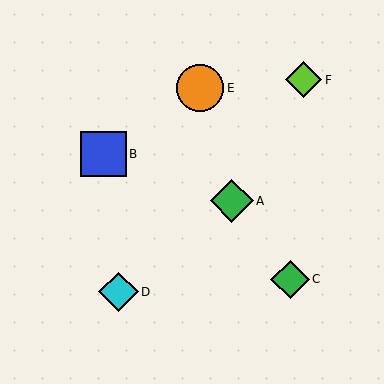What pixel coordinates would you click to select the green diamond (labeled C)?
Click at (290, 279) to select the green diamond C.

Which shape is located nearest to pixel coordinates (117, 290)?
The cyan diamond (labeled D) at (118, 292) is nearest to that location.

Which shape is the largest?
The orange circle (labeled E) is the largest.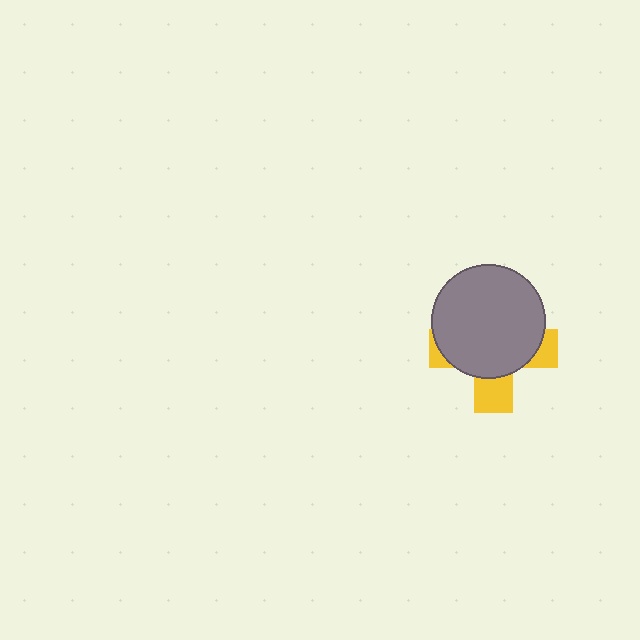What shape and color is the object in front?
The object in front is a gray circle.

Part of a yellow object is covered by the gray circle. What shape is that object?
It is a cross.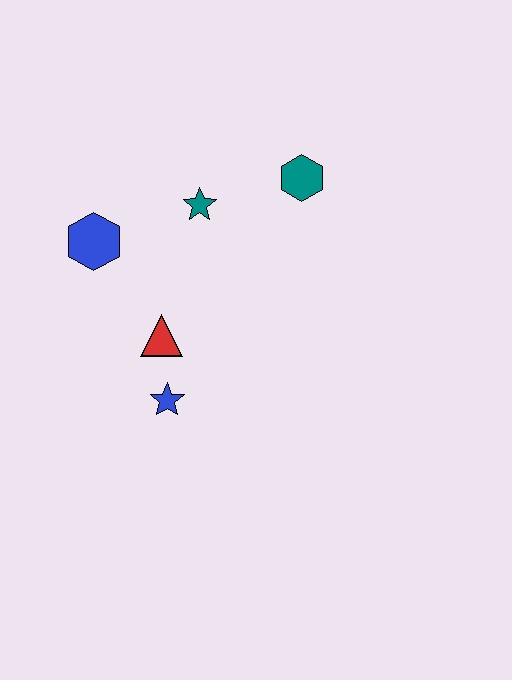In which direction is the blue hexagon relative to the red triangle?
The blue hexagon is above the red triangle.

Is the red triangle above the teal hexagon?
No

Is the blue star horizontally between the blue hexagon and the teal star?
Yes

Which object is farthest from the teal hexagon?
The blue star is farthest from the teal hexagon.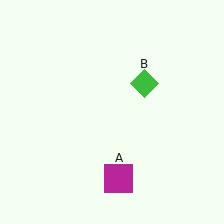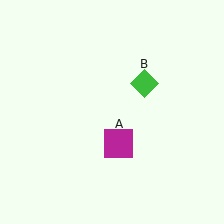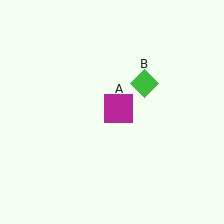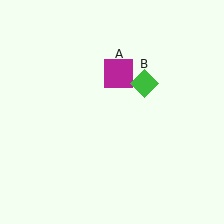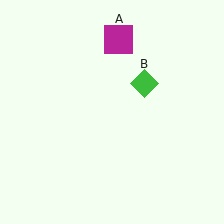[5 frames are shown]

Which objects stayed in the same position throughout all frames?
Green diamond (object B) remained stationary.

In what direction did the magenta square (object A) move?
The magenta square (object A) moved up.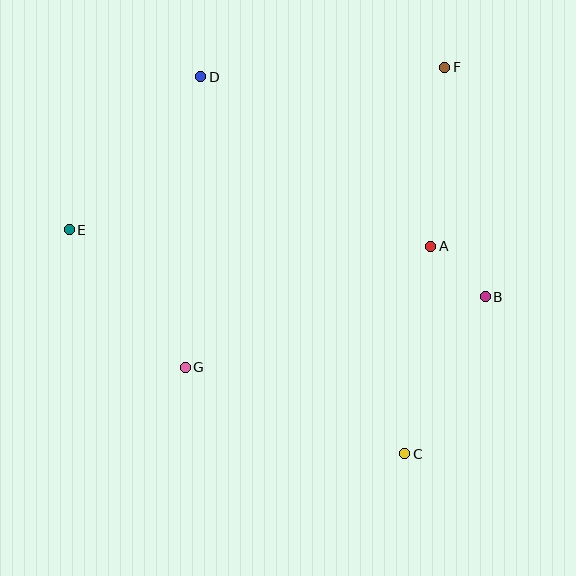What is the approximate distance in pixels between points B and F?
The distance between B and F is approximately 233 pixels.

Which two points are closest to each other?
Points A and B are closest to each other.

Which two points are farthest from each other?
Points C and D are farthest from each other.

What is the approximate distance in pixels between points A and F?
The distance between A and F is approximately 179 pixels.